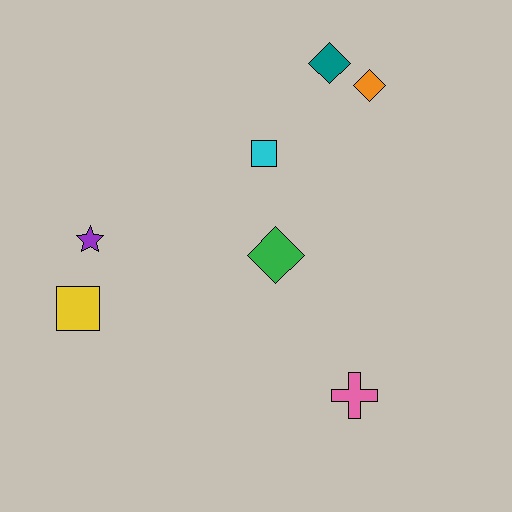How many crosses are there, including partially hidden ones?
There is 1 cross.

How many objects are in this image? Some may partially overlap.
There are 7 objects.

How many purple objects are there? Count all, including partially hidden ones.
There is 1 purple object.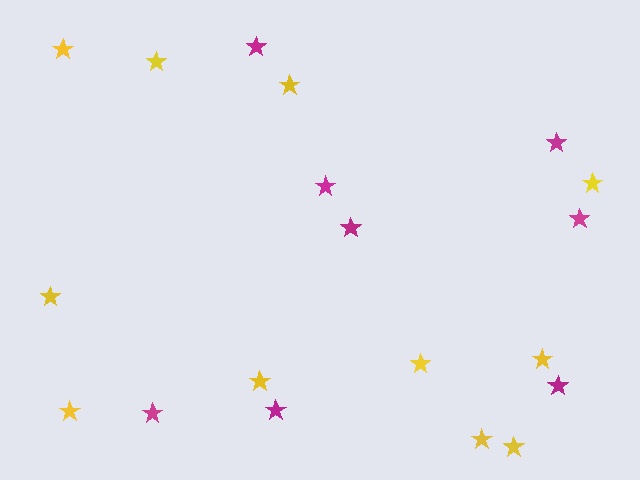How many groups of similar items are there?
There are 2 groups: one group of magenta stars (8) and one group of yellow stars (11).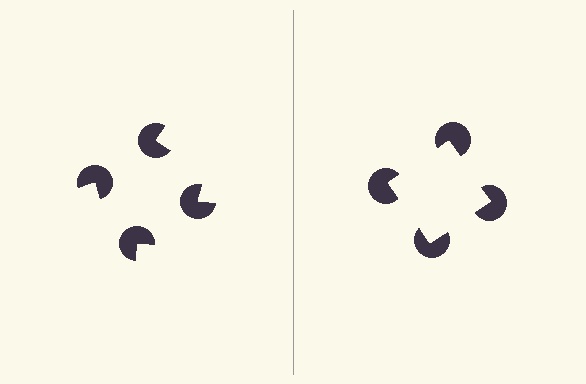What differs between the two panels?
The pac-man discs are positioned identically on both sides; only the wedge orientations differ. On the right they align to a square; on the left they are misaligned.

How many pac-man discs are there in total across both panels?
8 — 4 on each side.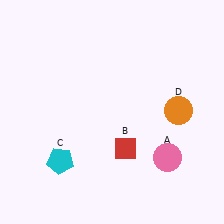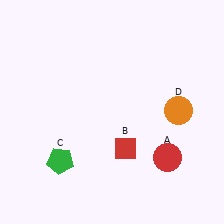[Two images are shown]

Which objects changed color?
A changed from pink to red. C changed from cyan to green.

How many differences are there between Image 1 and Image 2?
There are 2 differences between the two images.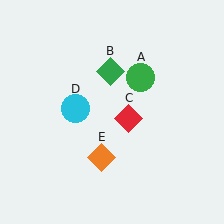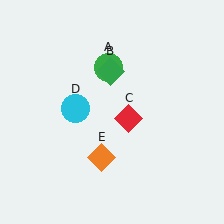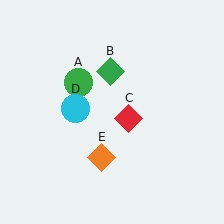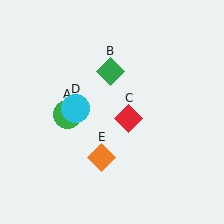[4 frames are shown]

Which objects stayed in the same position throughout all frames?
Green diamond (object B) and red diamond (object C) and cyan circle (object D) and orange diamond (object E) remained stationary.